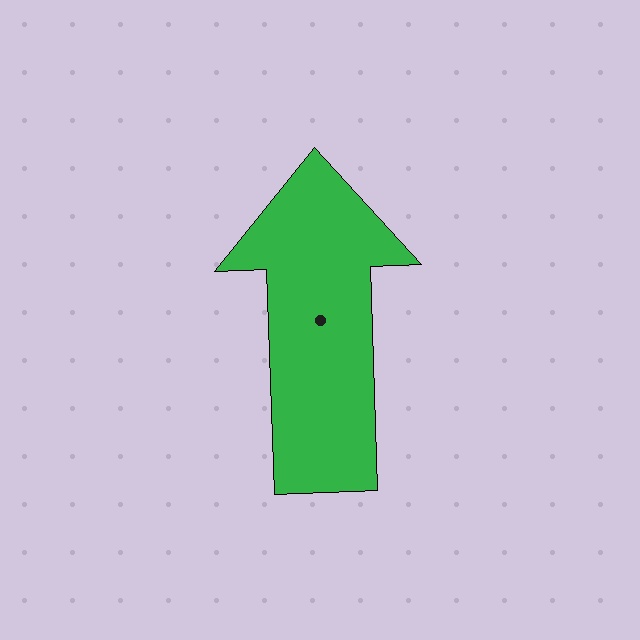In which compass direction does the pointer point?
North.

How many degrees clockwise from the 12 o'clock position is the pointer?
Approximately 358 degrees.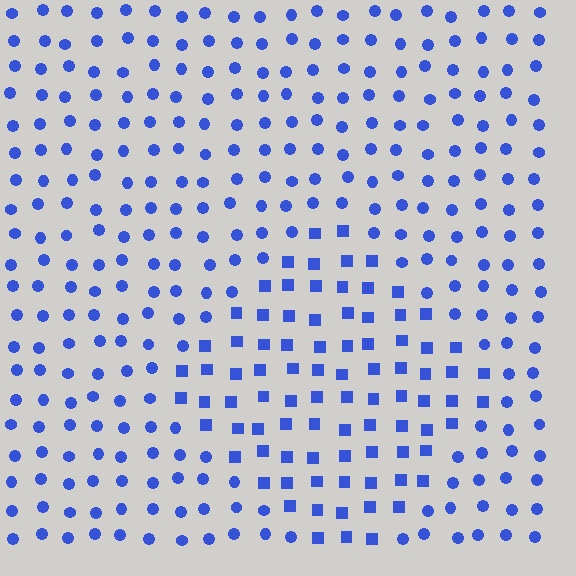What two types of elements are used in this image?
The image uses squares inside the diamond region and circles outside it.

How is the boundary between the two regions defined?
The boundary is defined by a change in element shape: squares inside vs. circles outside. All elements share the same color and spacing.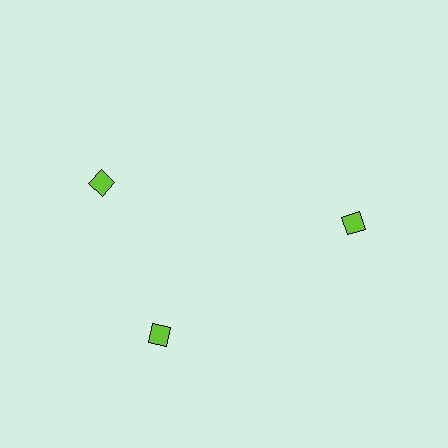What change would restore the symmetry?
The symmetry would be restored by rotating it back into even spacing with its neighbors so that all 3 diamonds sit at equal angles and equal distance from the center.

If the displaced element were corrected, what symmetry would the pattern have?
It would have 3-fold rotational symmetry — the pattern would map onto itself every 120 degrees.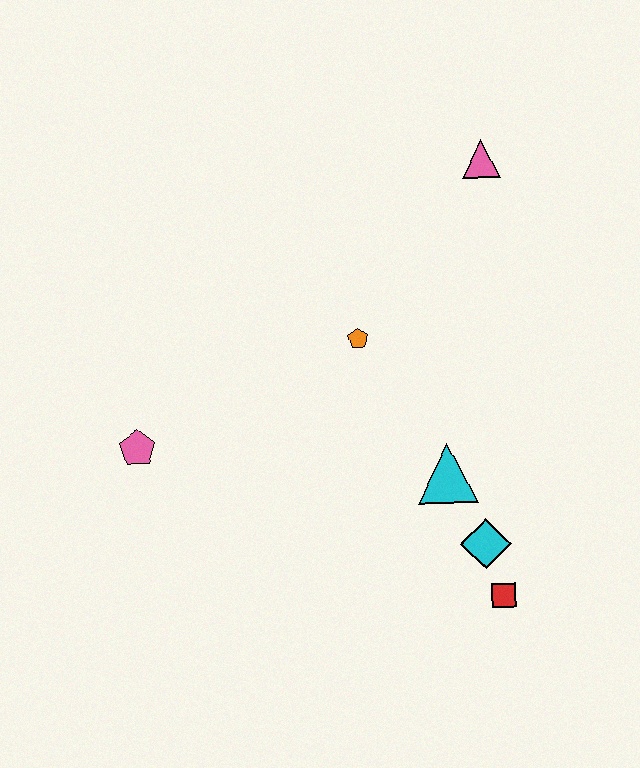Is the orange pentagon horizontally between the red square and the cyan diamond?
No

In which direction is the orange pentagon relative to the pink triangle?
The orange pentagon is below the pink triangle.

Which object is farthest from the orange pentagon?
The red square is farthest from the orange pentagon.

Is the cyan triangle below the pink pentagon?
Yes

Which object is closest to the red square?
The cyan diamond is closest to the red square.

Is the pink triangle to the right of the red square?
No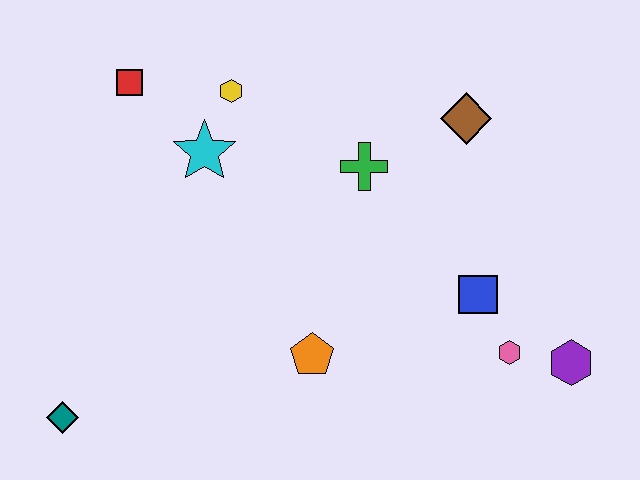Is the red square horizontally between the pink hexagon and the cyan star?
No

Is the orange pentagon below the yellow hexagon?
Yes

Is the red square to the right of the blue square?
No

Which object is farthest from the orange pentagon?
The red square is farthest from the orange pentagon.